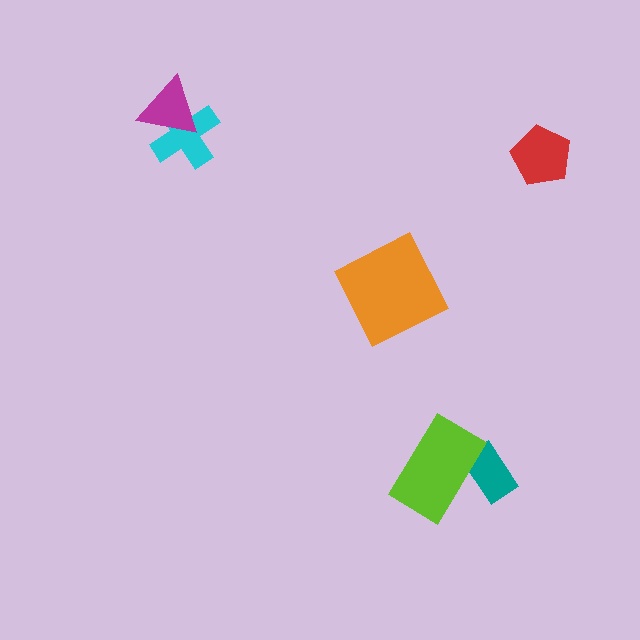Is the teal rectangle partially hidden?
Yes, it is partially covered by another shape.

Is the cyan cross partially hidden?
Yes, it is partially covered by another shape.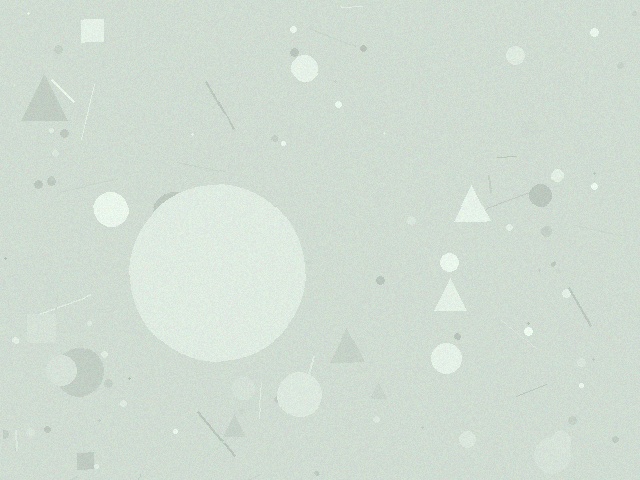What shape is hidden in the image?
A circle is hidden in the image.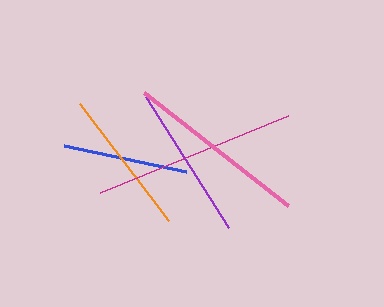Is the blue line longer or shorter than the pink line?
The pink line is longer than the blue line.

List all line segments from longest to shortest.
From longest to shortest: magenta, pink, purple, orange, blue.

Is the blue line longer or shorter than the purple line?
The purple line is longer than the blue line.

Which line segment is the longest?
The magenta line is the longest at approximately 203 pixels.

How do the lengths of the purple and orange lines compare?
The purple and orange lines are approximately the same length.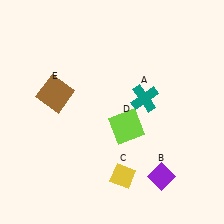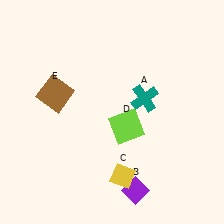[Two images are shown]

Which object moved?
The purple diamond (B) moved left.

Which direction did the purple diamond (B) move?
The purple diamond (B) moved left.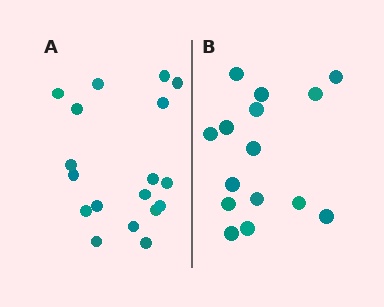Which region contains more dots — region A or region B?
Region A (the left region) has more dots.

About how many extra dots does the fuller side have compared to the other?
Region A has just a few more — roughly 2 or 3 more dots than region B.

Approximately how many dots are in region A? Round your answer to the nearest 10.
About 20 dots. (The exact count is 18, which rounds to 20.)